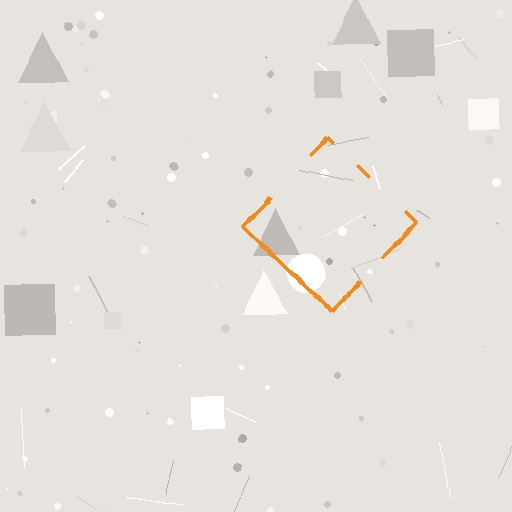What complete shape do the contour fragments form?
The contour fragments form a diamond.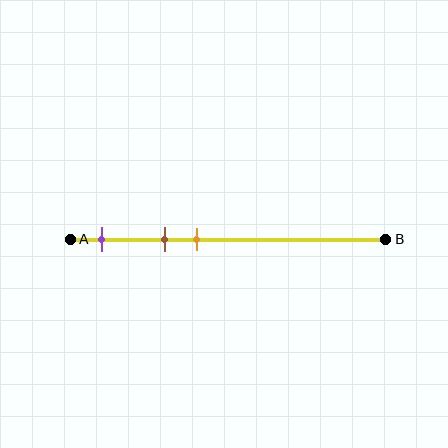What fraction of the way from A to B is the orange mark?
The orange mark is approximately 40% (0.4) of the way from A to B.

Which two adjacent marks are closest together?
The brown and orange marks are the closest adjacent pair.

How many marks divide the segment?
There are 3 marks dividing the segment.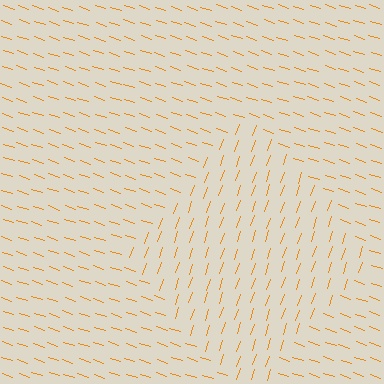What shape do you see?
I see a diamond.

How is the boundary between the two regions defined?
The boundary is defined purely by a change in line orientation (approximately 89 degrees difference). All lines are the same color and thickness.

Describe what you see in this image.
The image is filled with small orange line segments. A diamond region in the image has lines oriented differently from the surrounding lines, creating a visible texture boundary.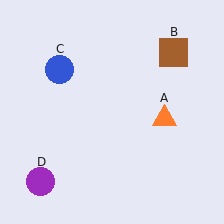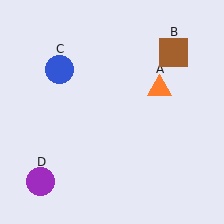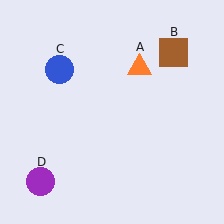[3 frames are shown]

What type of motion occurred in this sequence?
The orange triangle (object A) rotated counterclockwise around the center of the scene.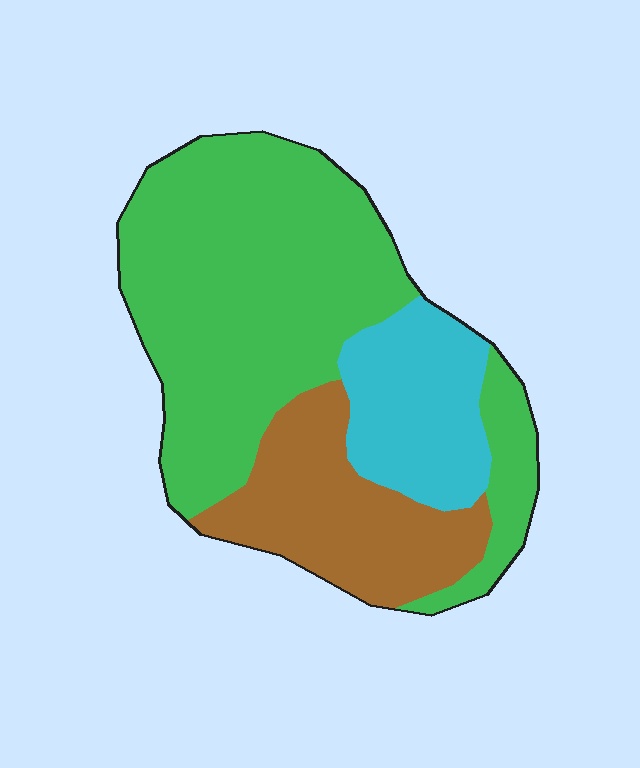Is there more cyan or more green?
Green.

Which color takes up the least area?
Cyan, at roughly 20%.